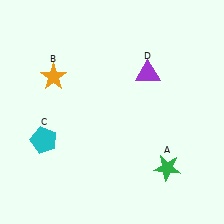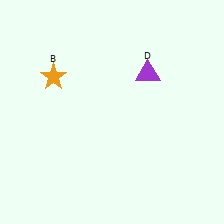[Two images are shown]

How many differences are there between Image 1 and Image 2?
There are 2 differences between the two images.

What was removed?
The cyan pentagon (C), the green star (A) were removed in Image 2.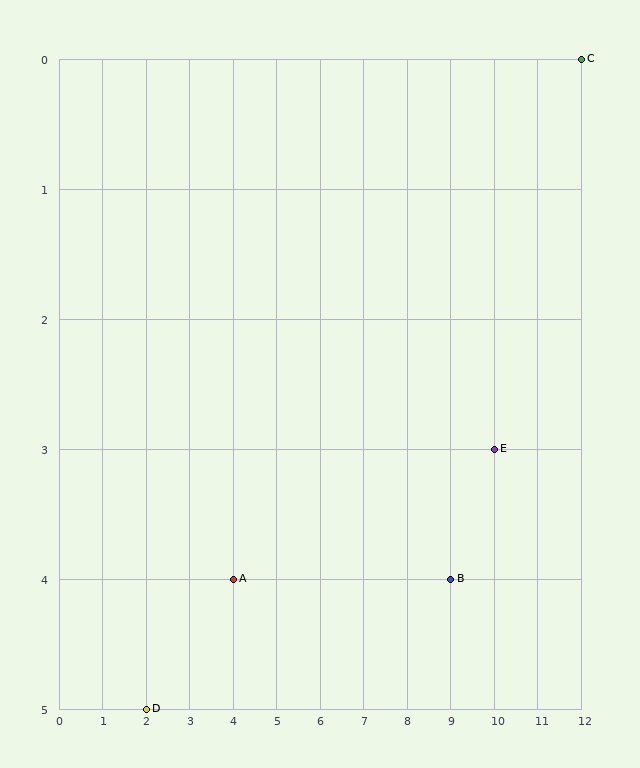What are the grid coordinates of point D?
Point D is at grid coordinates (2, 5).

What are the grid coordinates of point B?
Point B is at grid coordinates (9, 4).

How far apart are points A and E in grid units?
Points A and E are 6 columns and 1 row apart (about 6.1 grid units diagonally).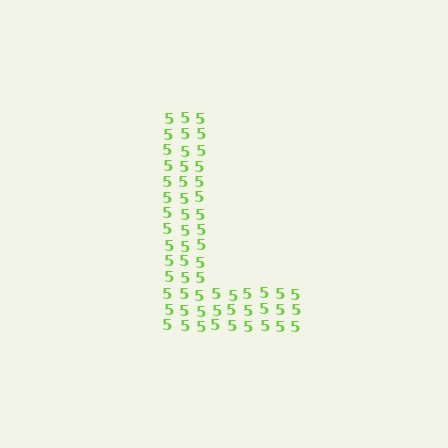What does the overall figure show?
The overall figure shows the letter L.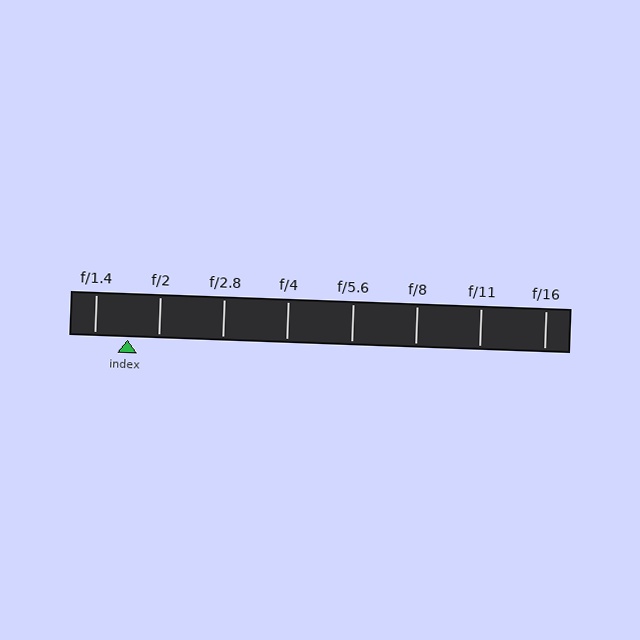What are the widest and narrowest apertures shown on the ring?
The widest aperture shown is f/1.4 and the narrowest is f/16.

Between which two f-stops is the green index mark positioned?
The index mark is between f/1.4 and f/2.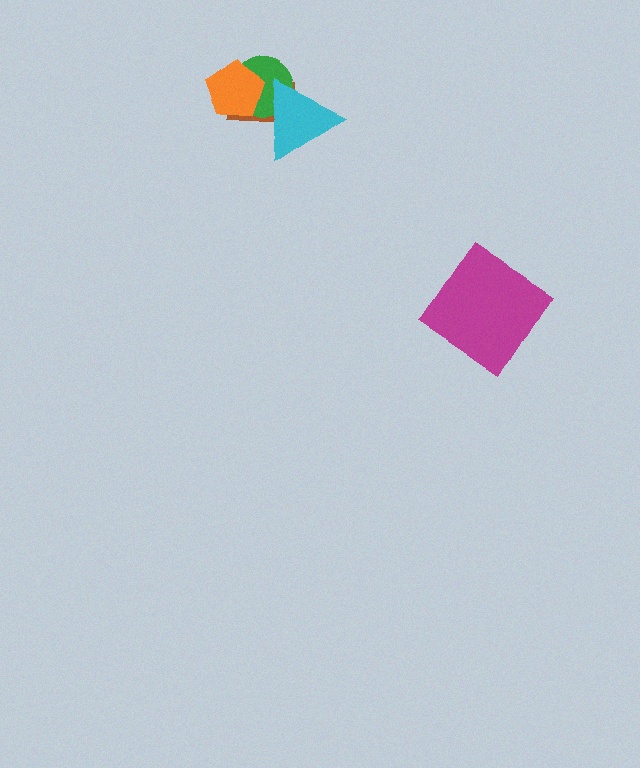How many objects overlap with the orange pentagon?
3 objects overlap with the orange pentagon.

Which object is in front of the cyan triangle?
The orange pentagon is in front of the cyan triangle.